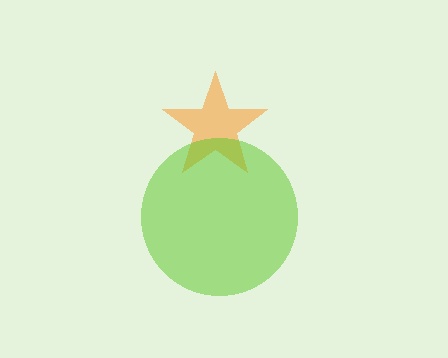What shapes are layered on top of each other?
The layered shapes are: an orange star, a lime circle.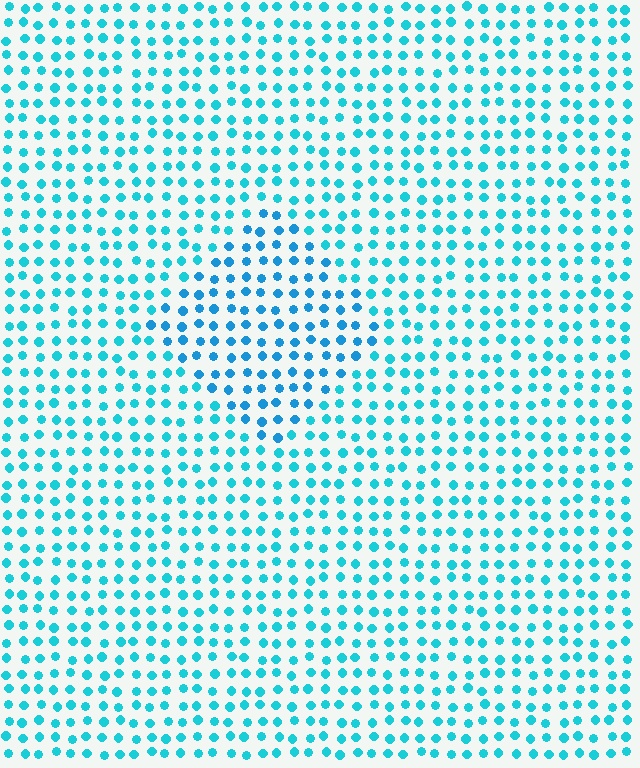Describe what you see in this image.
The image is filled with small cyan elements in a uniform arrangement. A diamond-shaped region is visible where the elements are tinted to a slightly different hue, forming a subtle color boundary.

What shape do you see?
I see a diamond.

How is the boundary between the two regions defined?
The boundary is defined purely by a slight shift in hue (about 18 degrees). Spacing, size, and orientation are identical on both sides.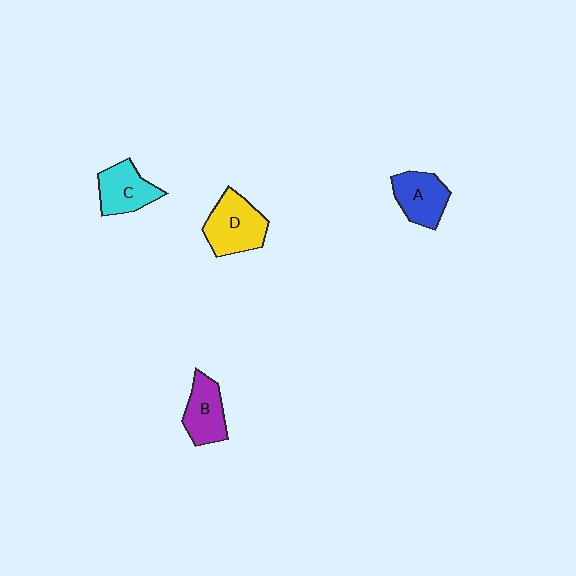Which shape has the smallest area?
Shape B (purple).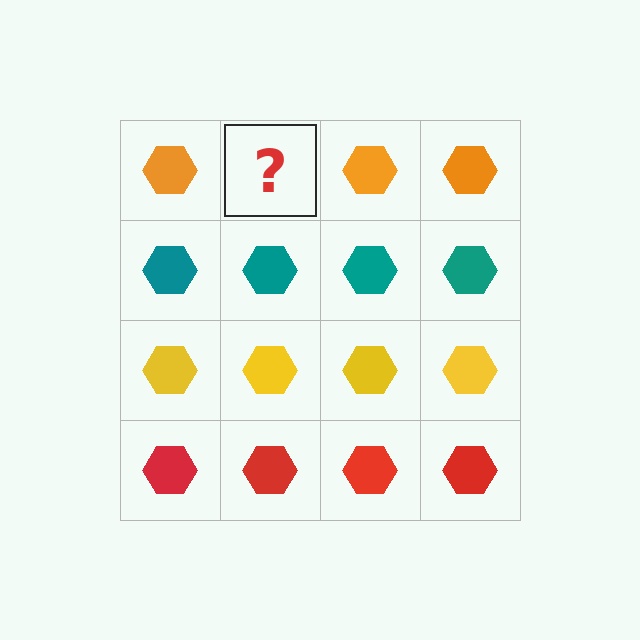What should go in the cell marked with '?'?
The missing cell should contain an orange hexagon.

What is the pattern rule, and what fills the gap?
The rule is that each row has a consistent color. The gap should be filled with an orange hexagon.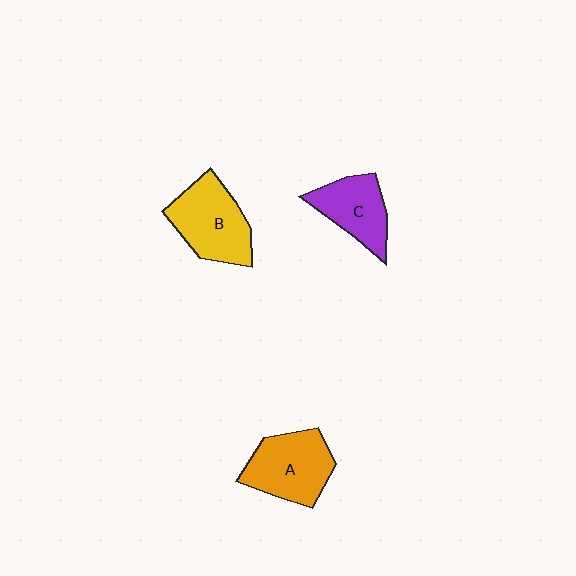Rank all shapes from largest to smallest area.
From largest to smallest: B (yellow), A (orange), C (purple).